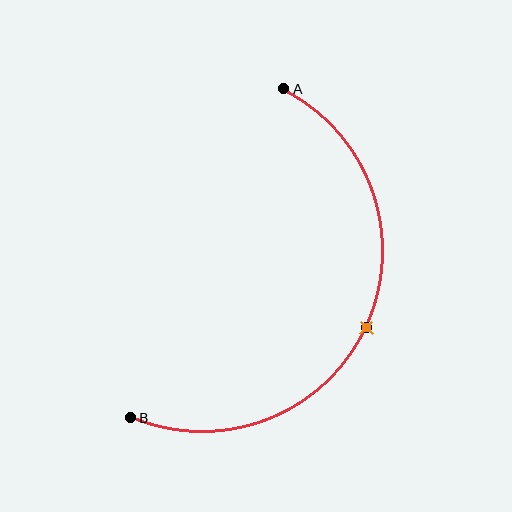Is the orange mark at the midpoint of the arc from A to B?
Yes. The orange mark lies on the arc at equal arc-length from both A and B — it is the arc midpoint.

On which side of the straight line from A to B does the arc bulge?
The arc bulges to the right of the straight line connecting A and B.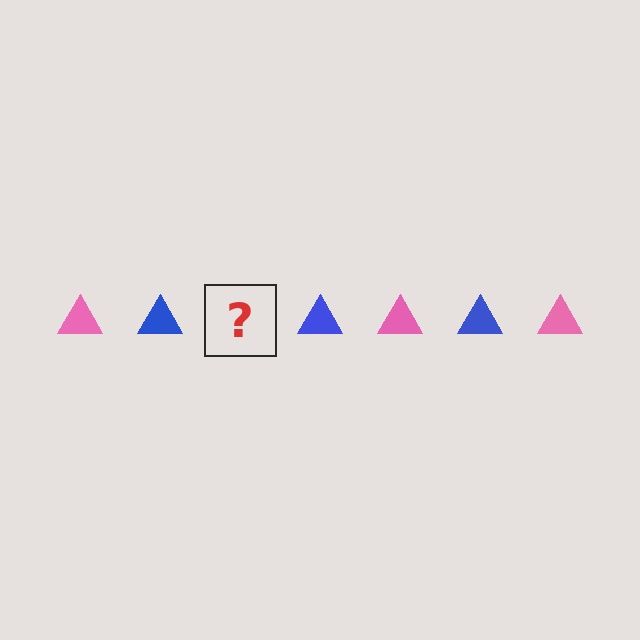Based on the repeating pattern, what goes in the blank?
The blank should be a pink triangle.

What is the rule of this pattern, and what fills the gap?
The rule is that the pattern cycles through pink, blue triangles. The gap should be filled with a pink triangle.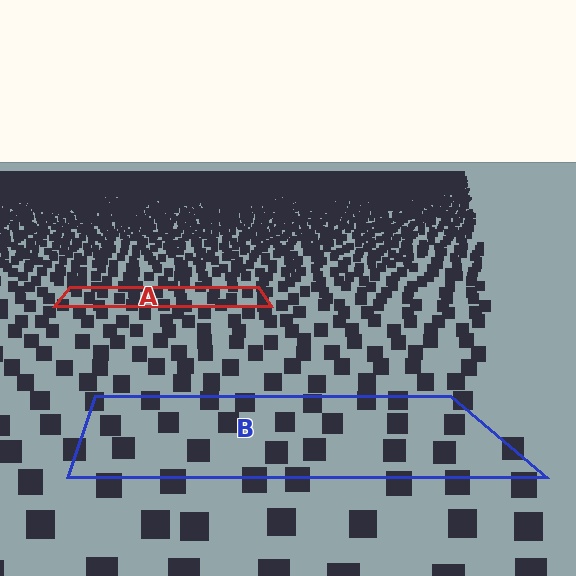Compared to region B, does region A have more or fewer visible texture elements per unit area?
Region A has more texture elements per unit area — they are packed more densely because it is farther away.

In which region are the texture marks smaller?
The texture marks are smaller in region A, because it is farther away.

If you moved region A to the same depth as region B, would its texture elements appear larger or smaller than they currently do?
They would appear larger. At a closer depth, the same texture elements are projected at a bigger on-screen size.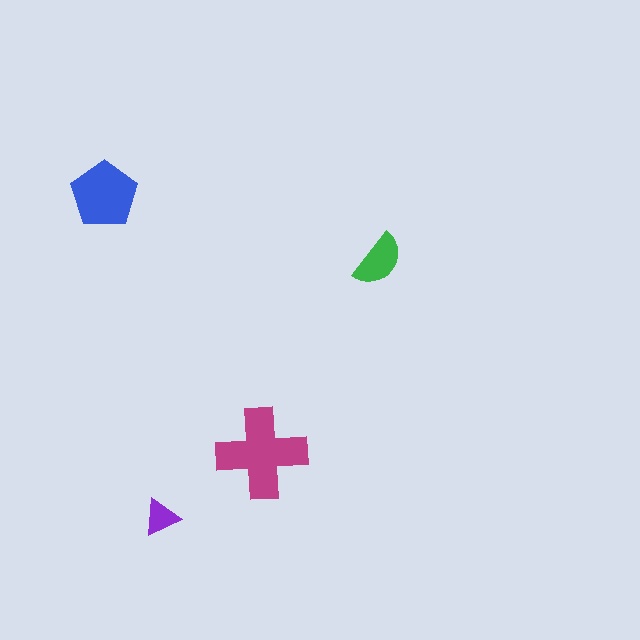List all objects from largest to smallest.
The magenta cross, the blue pentagon, the green semicircle, the purple triangle.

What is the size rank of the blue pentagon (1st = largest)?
2nd.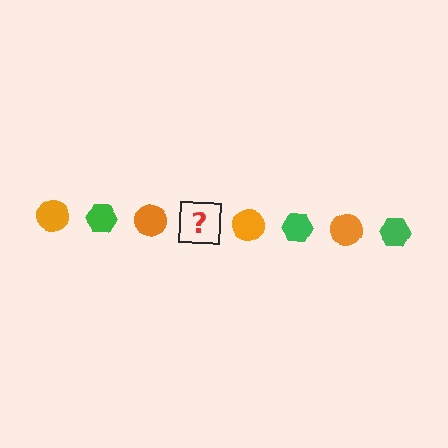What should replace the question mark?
The question mark should be replaced with a green hexagon.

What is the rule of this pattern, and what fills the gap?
The rule is that the pattern alternates between orange circle and green hexagon. The gap should be filled with a green hexagon.